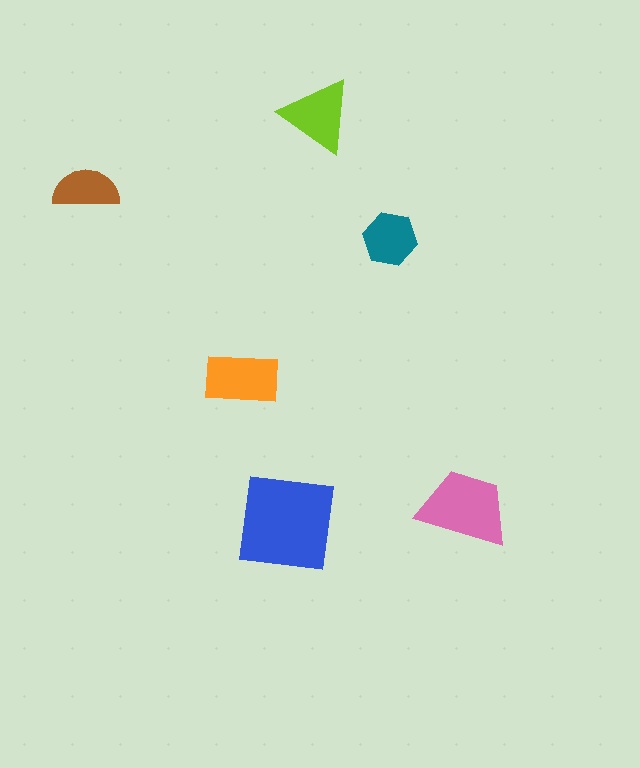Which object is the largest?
The blue square.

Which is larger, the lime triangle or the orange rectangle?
The orange rectangle.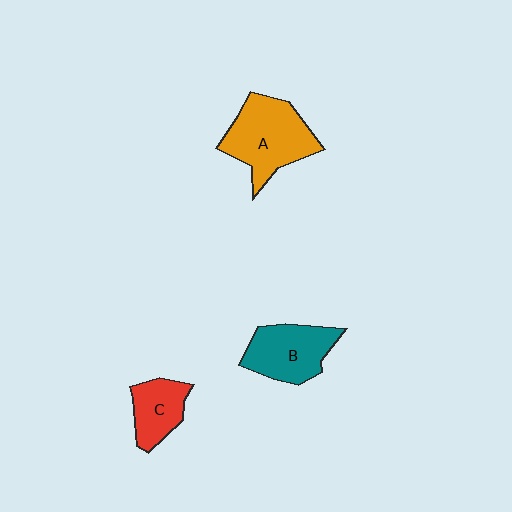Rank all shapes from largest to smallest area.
From largest to smallest: A (orange), B (teal), C (red).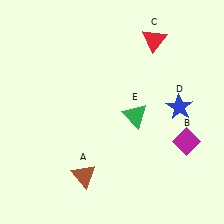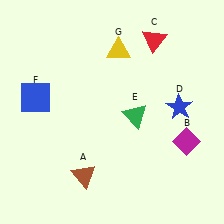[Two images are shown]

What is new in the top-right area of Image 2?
A yellow triangle (G) was added in the top-right area of Image 2.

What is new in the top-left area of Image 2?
A blue square (F) was added in the top-left area of Image 2.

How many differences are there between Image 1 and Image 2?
There are 2 differences between the two images.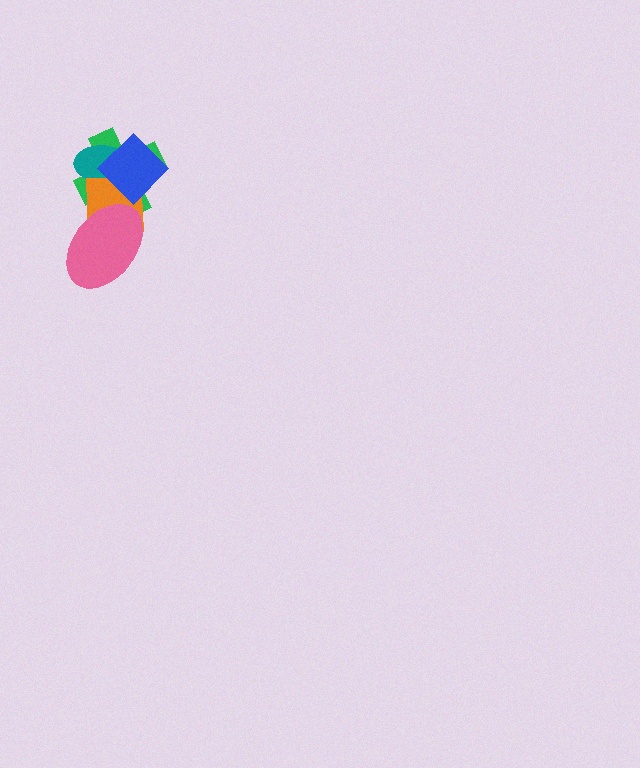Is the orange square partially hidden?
Yes, it is partially covered by another shape.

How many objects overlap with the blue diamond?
3 objects overlap with the blue diamond.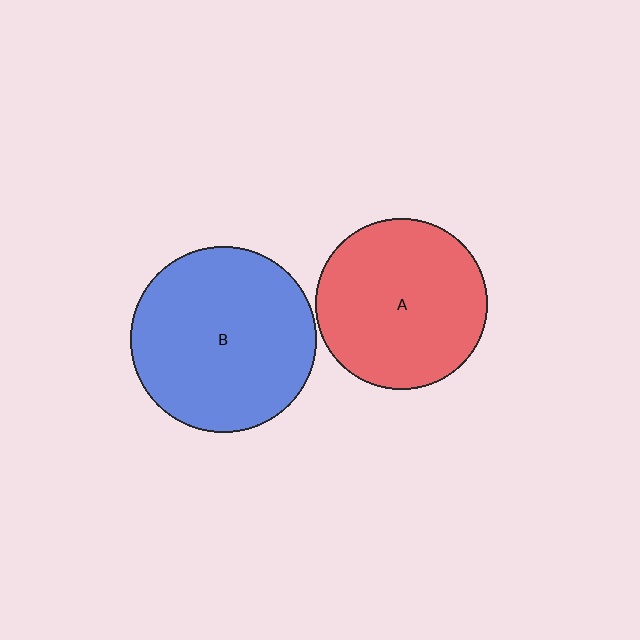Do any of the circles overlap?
No, none of the circles overlap.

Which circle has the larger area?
Circle B (blue).